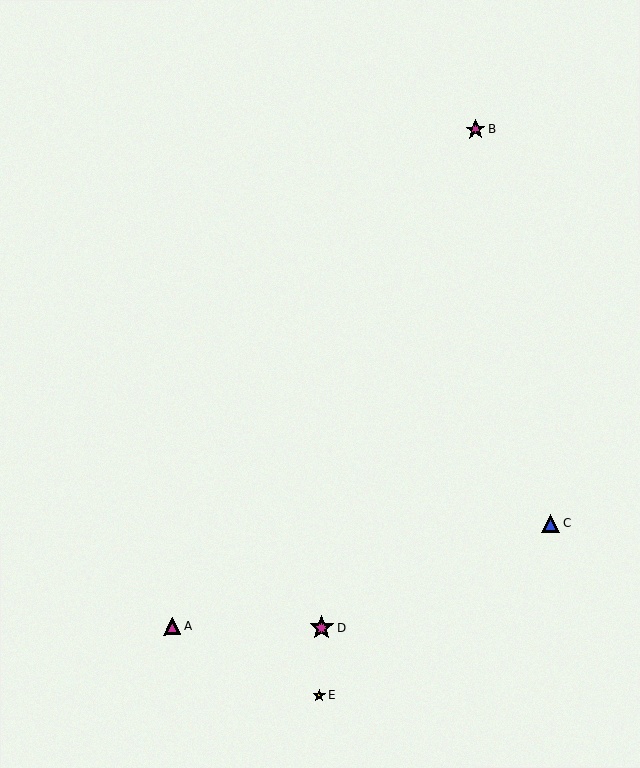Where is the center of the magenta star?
The center of the magenta star is at (321, 628).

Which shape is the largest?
The magenta star (labeled D) is the largest.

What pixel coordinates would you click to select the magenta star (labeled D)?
Click at (321, 628) to select the magenta star D.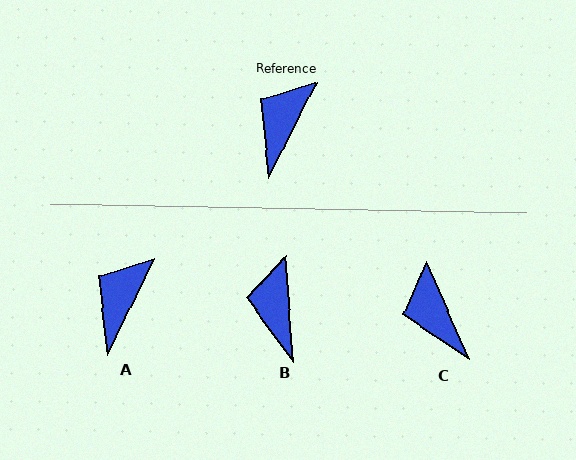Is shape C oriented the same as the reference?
No, it is off by about 50 degrees.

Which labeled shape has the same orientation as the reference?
A.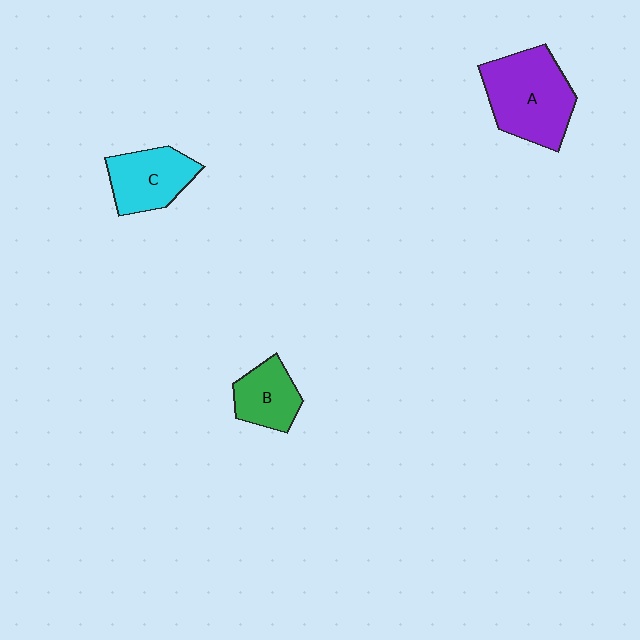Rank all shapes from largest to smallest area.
From largest to smallest: A (purple), C (cyan), B (green).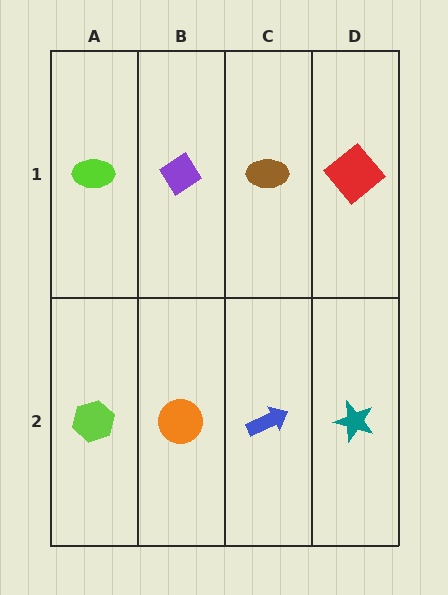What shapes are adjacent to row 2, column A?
A lime ellipse (row 1, column A), an orange circle (row 2, column B).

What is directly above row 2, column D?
A red diamond.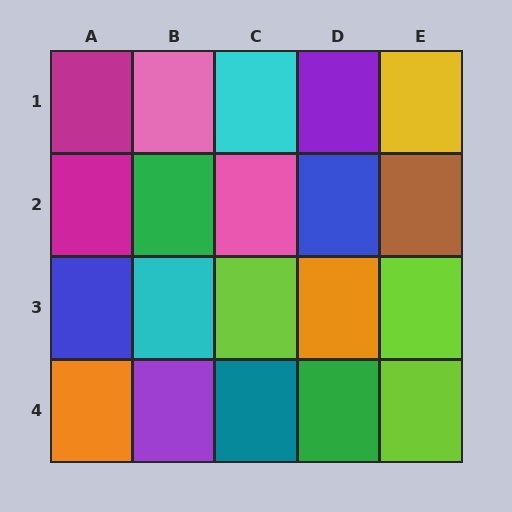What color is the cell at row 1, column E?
Yellow.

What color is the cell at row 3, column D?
Orange.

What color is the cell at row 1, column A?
Magenta.